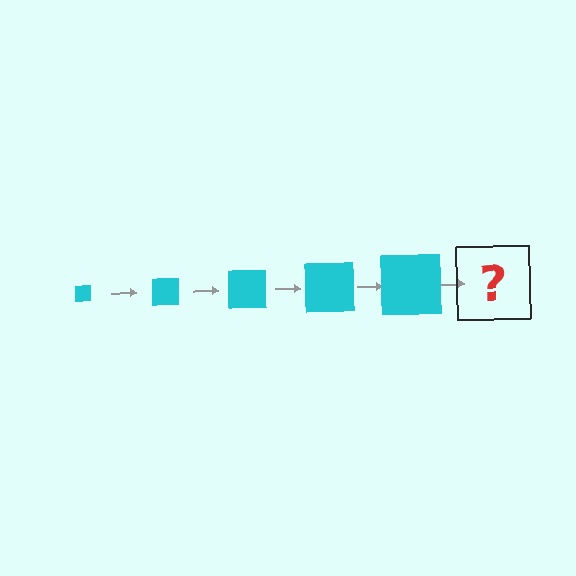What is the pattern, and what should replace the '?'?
The pattern is that the square gets progressively larger each step. The '?' should be a cyan square, larger than the previous one.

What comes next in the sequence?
The next element should be a cyan square, larger than the previous one.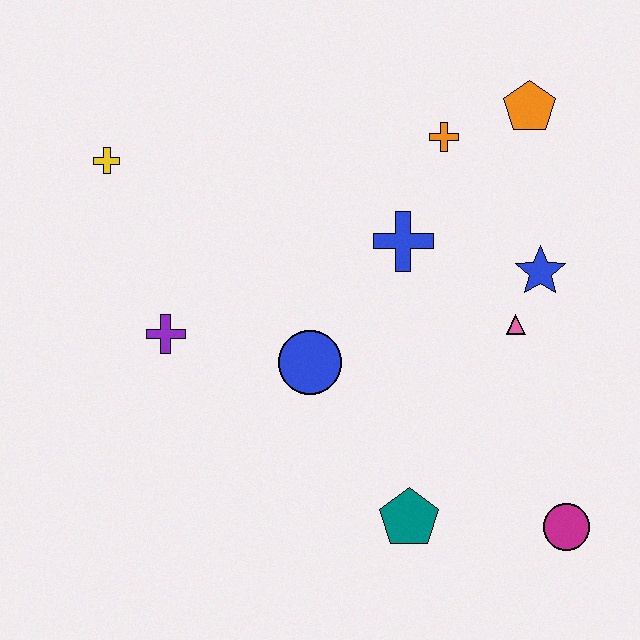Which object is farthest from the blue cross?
The magenta circle is farthest from the blue cross.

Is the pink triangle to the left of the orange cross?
No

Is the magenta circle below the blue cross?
Yes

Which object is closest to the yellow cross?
The purple cross is closest to the yellow cross.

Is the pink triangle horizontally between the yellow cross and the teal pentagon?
No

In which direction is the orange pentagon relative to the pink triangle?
The orange pentagon is above the pink triangle.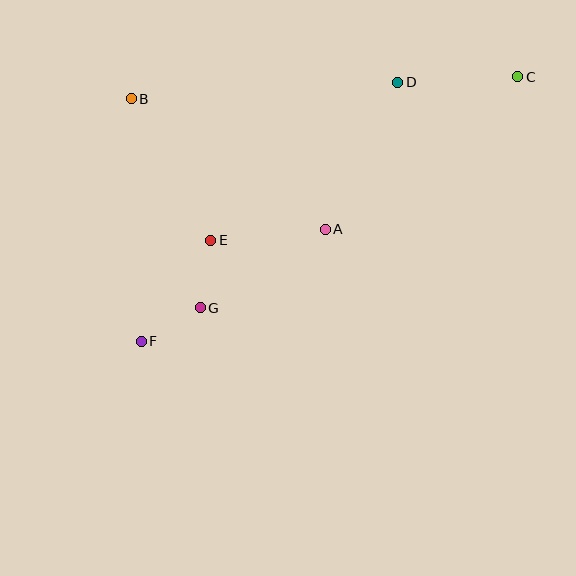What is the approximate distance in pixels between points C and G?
The distance between C and G is approximately 393 pixels.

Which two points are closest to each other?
Points F and G are closest to each other.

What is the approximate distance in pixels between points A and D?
The distance between A and D is approximately 164 pixels.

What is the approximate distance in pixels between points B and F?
The distance between B and F is approximately 243 pixels.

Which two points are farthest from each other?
Points C and F are farthest from each other.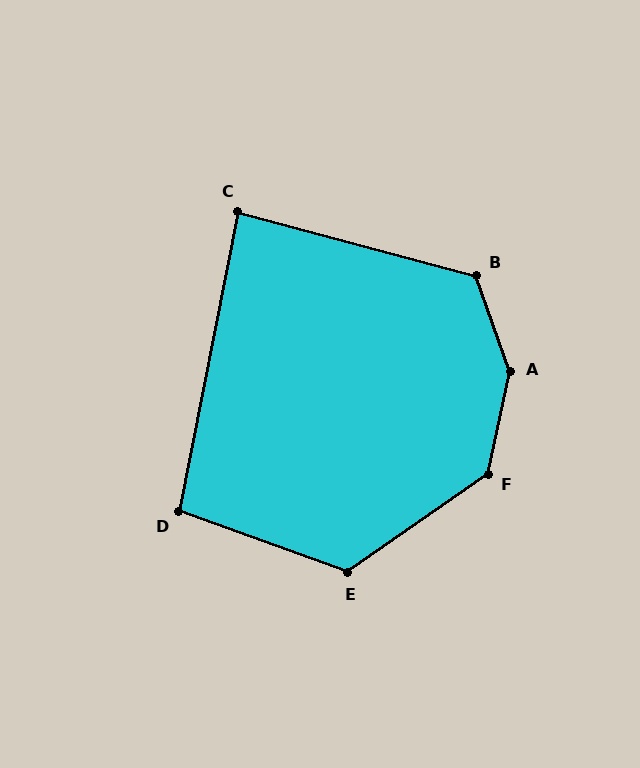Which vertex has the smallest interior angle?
C, at approximately 86 degrees.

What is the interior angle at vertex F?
Approximately 137 degrees (obtuse).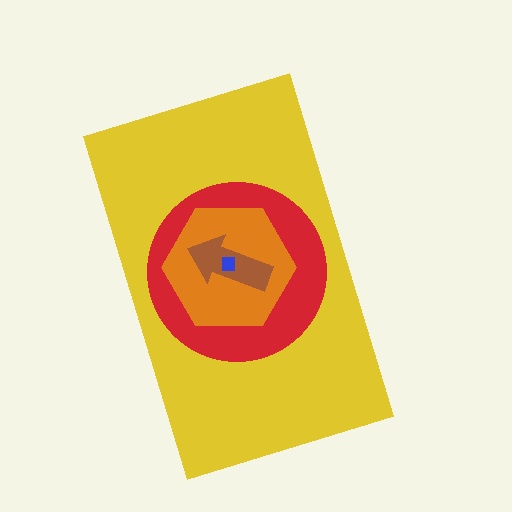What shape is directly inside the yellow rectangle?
The red circle.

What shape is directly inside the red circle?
The orange hexagon.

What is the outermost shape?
The yellow rectangle.